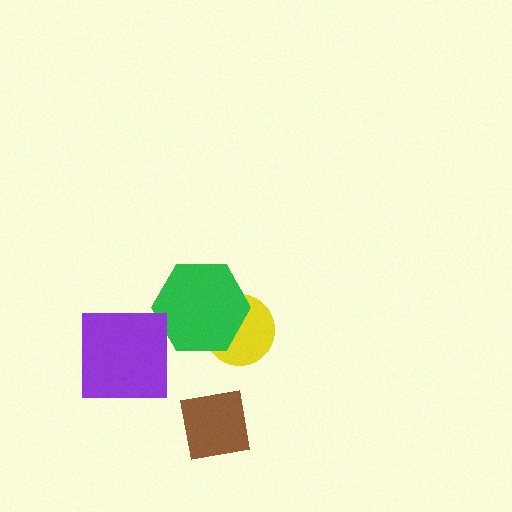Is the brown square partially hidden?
No, no other shape covers it.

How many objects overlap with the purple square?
0 objects overlap with the purple square.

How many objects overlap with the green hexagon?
1 object overlaps with the green hexagon.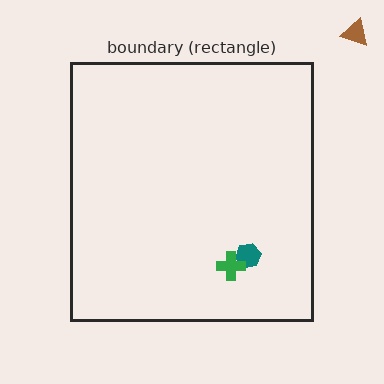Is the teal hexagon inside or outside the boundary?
Inside.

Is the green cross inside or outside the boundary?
Inside.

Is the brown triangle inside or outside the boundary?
Outside.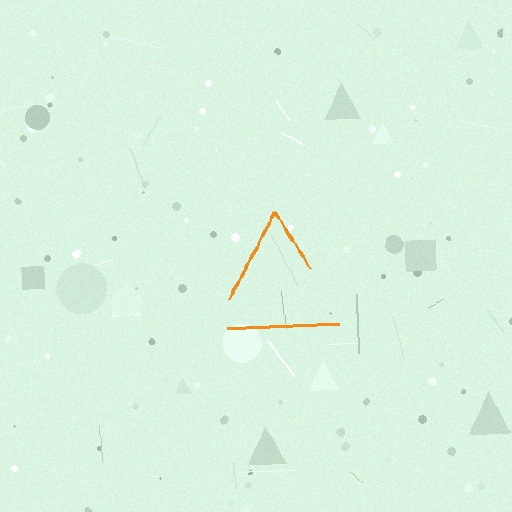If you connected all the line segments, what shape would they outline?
They would outline a triangle.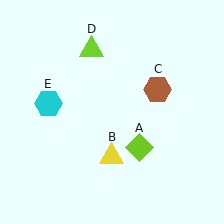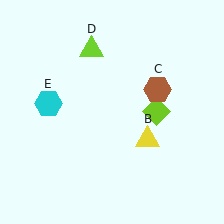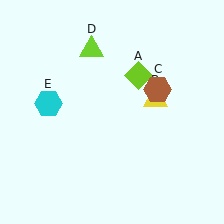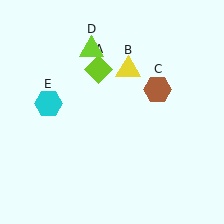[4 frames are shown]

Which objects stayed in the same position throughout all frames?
Brown hexagon (object C) and lime triangle (object D) and cyan hexagon (object E) remained stationary.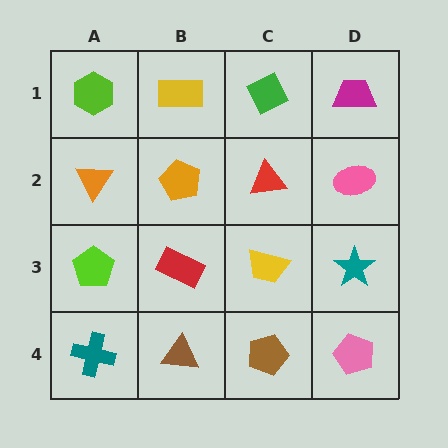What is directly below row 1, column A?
An orange triangle.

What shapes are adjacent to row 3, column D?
A pink ellipse (row 2, column D), a pink pentagon (row 4, column D), a yellow trapezoid (row 3, column C).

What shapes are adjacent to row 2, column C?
A green diamond (row 1, column C), a yellow trapezoid (row 3, column C), an orange pentagon (row 2, column B), a pink ellipse (row 2, column D).